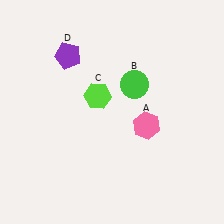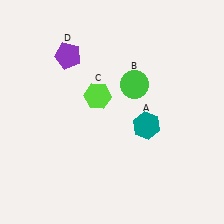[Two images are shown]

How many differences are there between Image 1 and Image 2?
There is 1 difference between the two images.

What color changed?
The hexagon (A) changed from pink in Image 1 to teal in Image 2.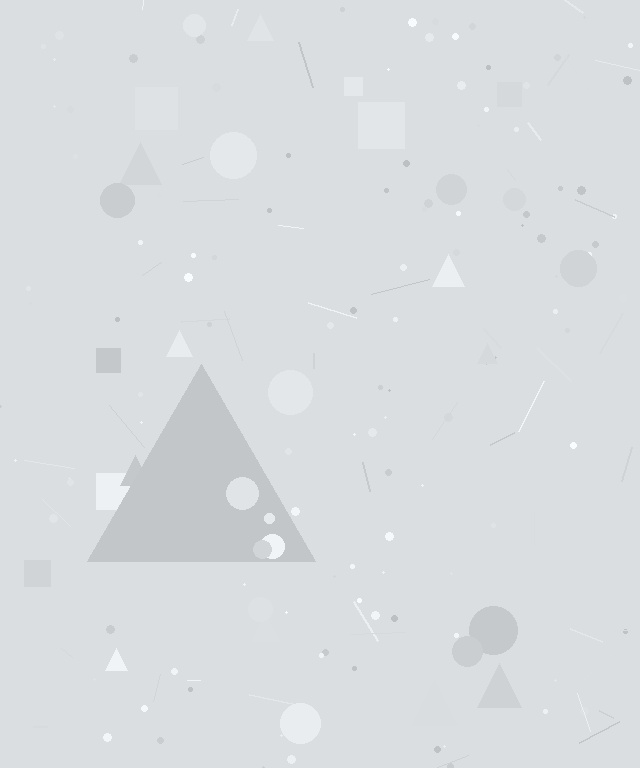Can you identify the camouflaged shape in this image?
The camouflaged shape is a triangle.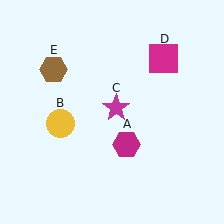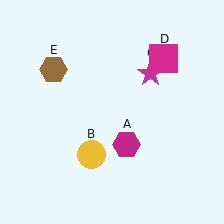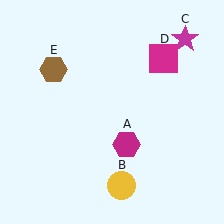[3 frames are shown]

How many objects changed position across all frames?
2 objects changed position: yellow circle (object B), magenta star (object C).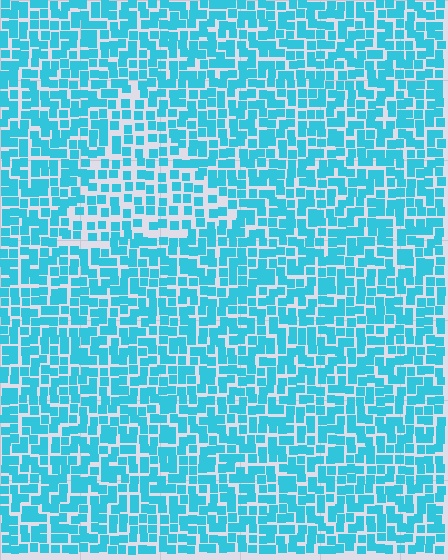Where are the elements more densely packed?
The elements are more densely packed outside the triangle boundary.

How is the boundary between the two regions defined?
The boundary is defined by a change in element density (approximately 1.5x ratio). All elements are the same color, size, and shape.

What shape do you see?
I see a triangle.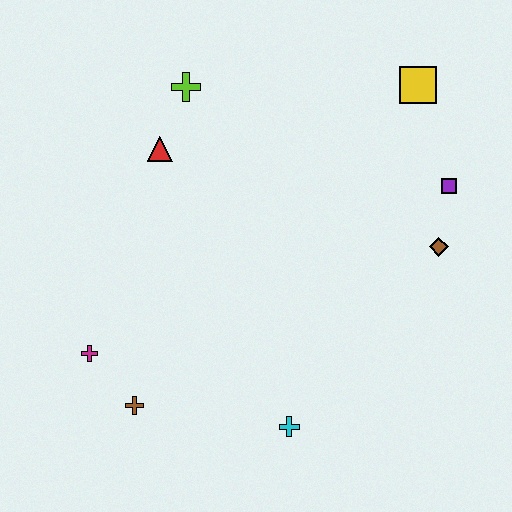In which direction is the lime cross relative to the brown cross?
The lime cross is above the brown cross.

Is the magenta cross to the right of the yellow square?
No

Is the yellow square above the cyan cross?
Yes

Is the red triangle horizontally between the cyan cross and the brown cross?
Yes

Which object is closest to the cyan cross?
The brown cross is closest to the cyan cross.